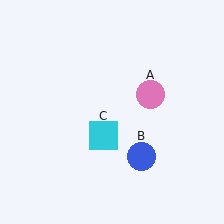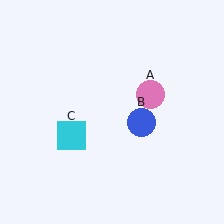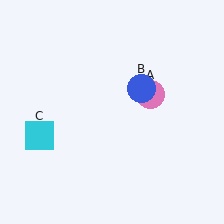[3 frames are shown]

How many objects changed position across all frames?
2 objects changed position: blue circle (object B), cyan square (object C).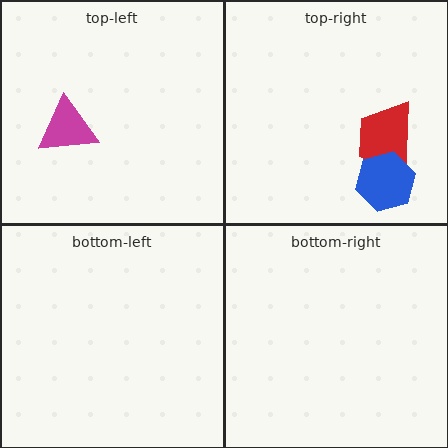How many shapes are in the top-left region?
1.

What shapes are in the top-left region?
The magenta triangle.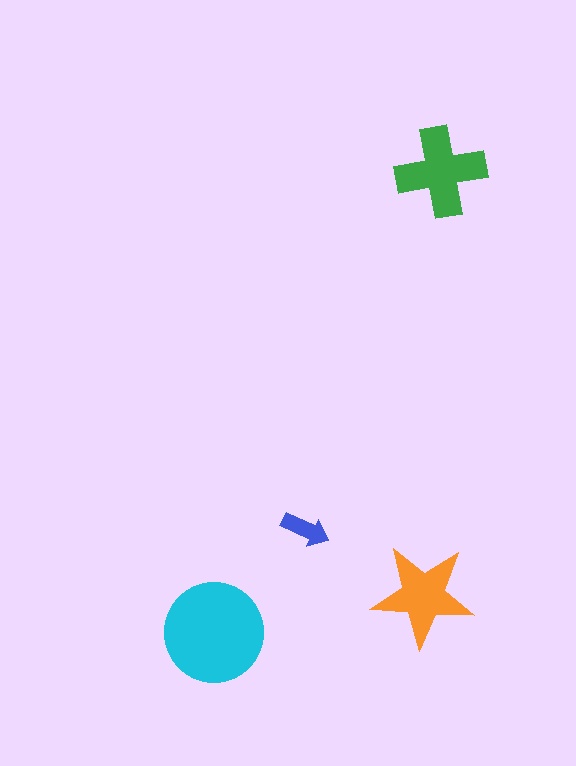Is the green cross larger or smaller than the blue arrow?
Larger.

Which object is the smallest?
The blue arrow.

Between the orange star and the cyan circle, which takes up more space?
The cyan circle.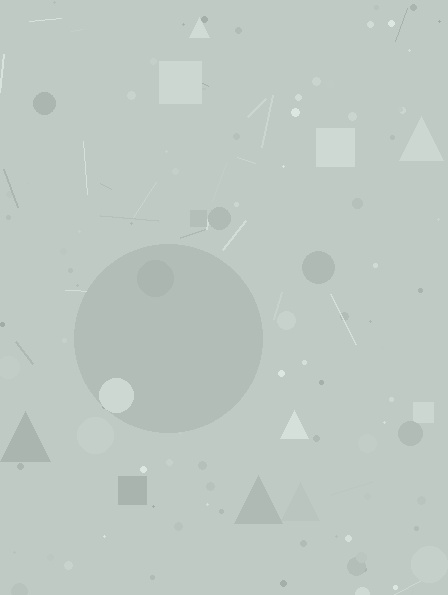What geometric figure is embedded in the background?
A circle is embedded in the background.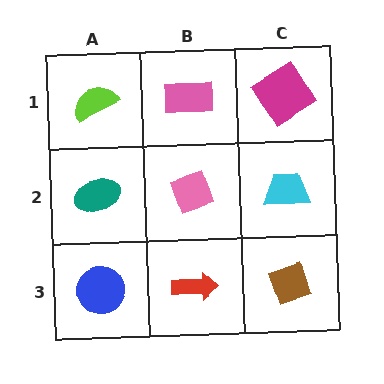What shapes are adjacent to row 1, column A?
A teal ellipse (row 2, column A), a pink rectangle (row 1, column B).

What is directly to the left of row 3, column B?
A blue circle.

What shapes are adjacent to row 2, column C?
A magenta diamond (row 1, column C), a brown diamond (row 3, column C), a pink diamond (row 2, column B).